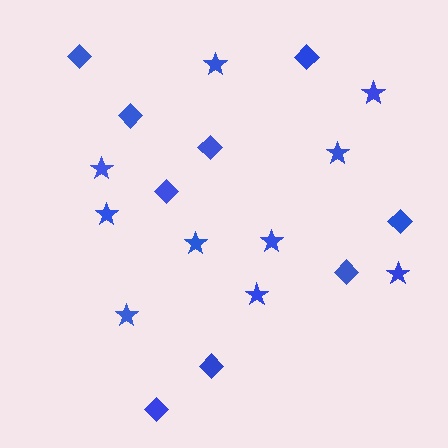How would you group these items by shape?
There are 2 groups: one group of diamonds (9) and one group of stars (10).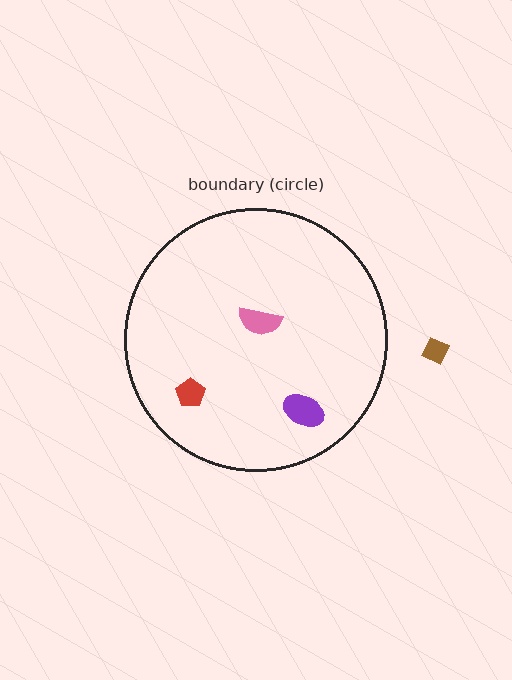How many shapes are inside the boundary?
3 inside, 1 outside.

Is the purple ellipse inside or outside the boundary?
Inside.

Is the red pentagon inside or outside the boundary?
Inside.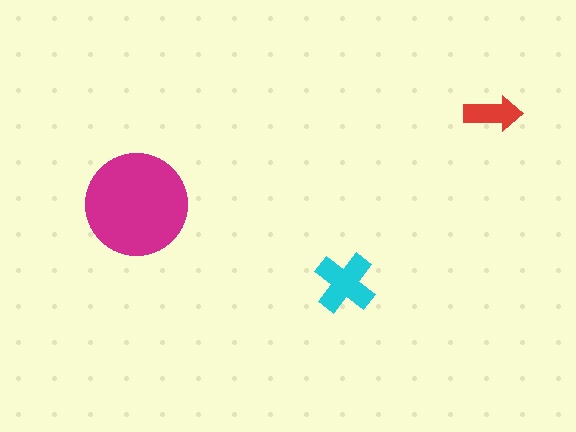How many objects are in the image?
There are 3 objects in the image.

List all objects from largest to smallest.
The magenta circle, the cyan cross, the red arrow.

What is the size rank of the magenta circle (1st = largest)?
1st.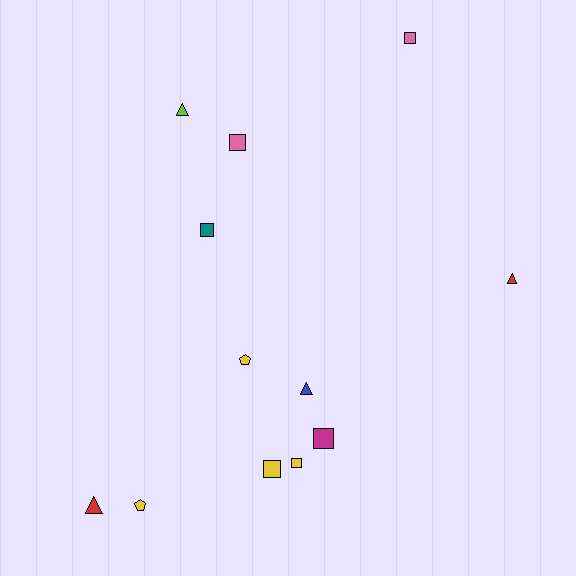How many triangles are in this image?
There are 4 triangles.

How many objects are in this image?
There are 12 objects.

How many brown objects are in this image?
There are no brown objects.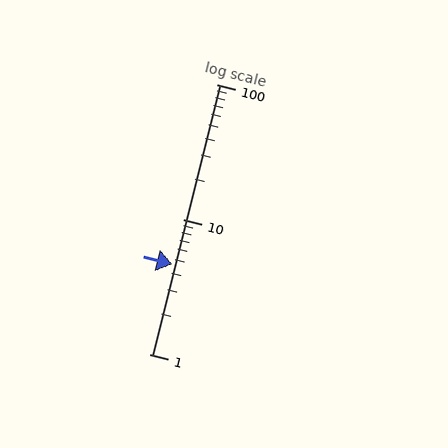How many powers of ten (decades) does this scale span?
The scale spans 2 decades, from 1 to 100.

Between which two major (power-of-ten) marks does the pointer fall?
The pointer is between 1 and 10.